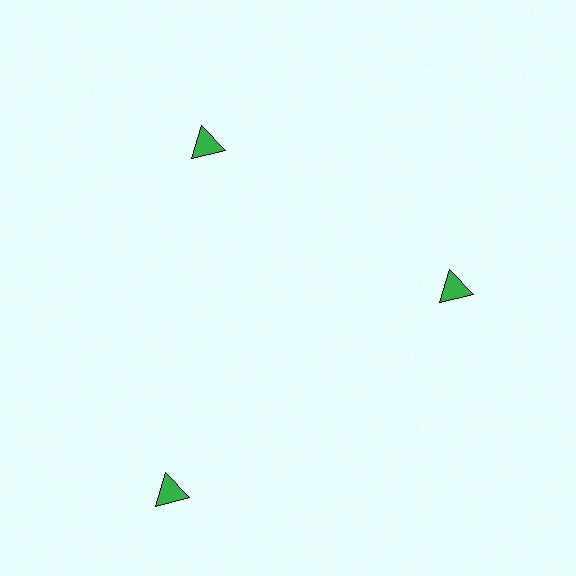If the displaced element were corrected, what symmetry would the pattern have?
It would have 3-fold rotational symmetry — the pattern would map onto itself every 120 degrees.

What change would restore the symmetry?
The symmetry would be restored by moving it inward, back onto the ring so that all 3 triangles sit at equal angles and equal distance from the center.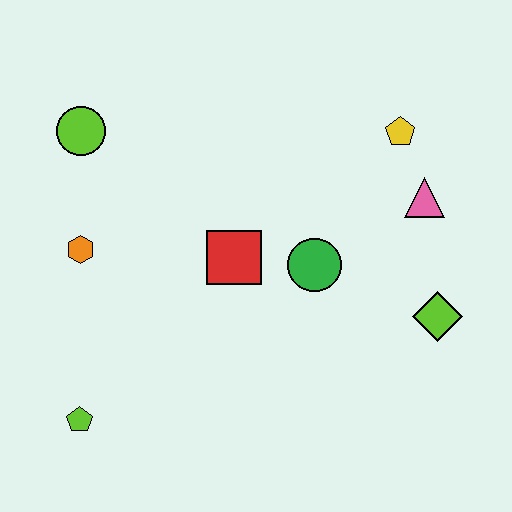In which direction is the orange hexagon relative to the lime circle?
The orange hexagon is below the lime circle.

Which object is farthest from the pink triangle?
The lime pentagon is farthest from the pink triangle.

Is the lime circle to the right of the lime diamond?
No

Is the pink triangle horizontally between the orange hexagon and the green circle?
No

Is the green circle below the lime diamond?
No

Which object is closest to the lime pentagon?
The orange hexagon is closest to the lime pentagon.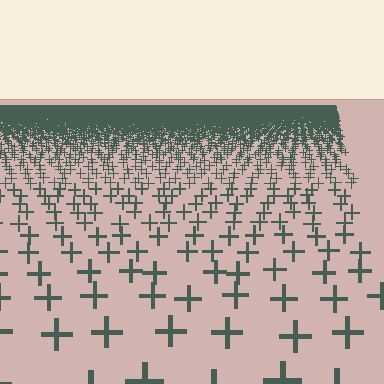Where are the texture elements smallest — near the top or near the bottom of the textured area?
Near the top.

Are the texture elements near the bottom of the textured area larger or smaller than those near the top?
Larger. Near the bottom, elements are closer to the viewer and appear at a bigger on-screen size.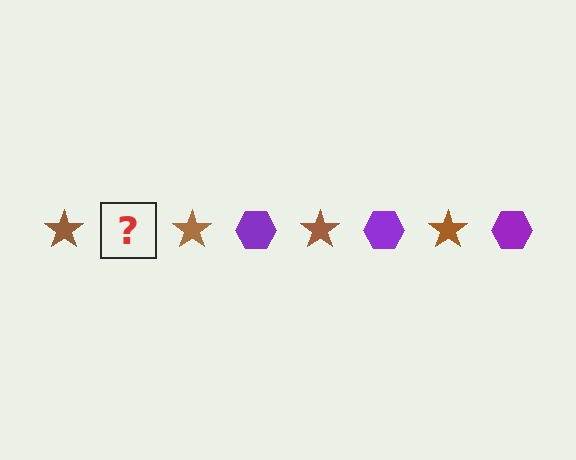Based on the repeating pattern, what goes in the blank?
The blank should be a purple hexagon.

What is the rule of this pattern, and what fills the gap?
The rule is that the pattern alternates between brown star and purple hexagon. The gap should be filled with a purple hexagon.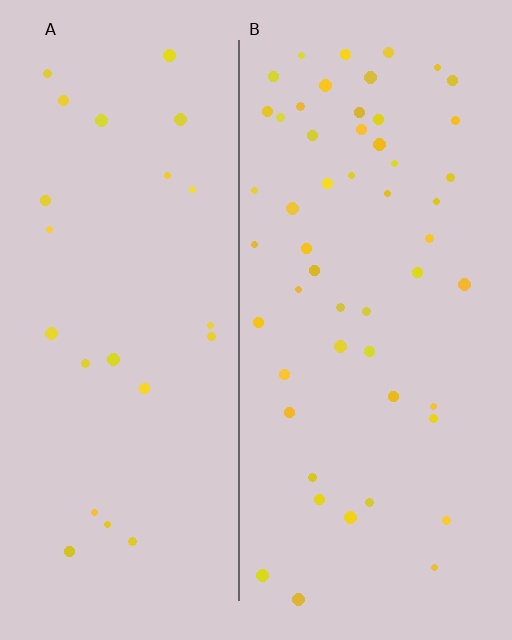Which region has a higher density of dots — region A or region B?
B (the right).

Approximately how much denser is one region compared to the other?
Approximately 2.2× — region B over region A.